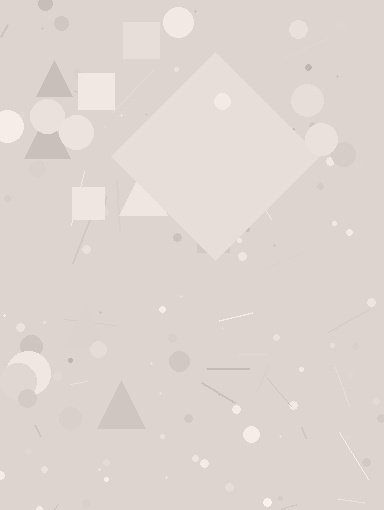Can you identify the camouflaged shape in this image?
The camouflaged shape is a diamond.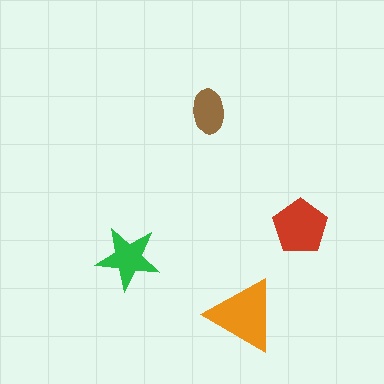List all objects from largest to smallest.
The orange triangle, the red pentagon, the green star, the brown ellipse.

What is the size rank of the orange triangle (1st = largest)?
1st.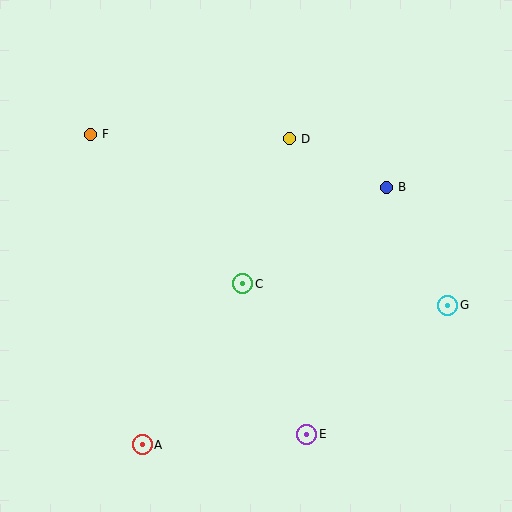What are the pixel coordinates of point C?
Point C is at (243, 284).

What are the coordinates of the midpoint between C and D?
The midpoint between C and D is at (266, 211).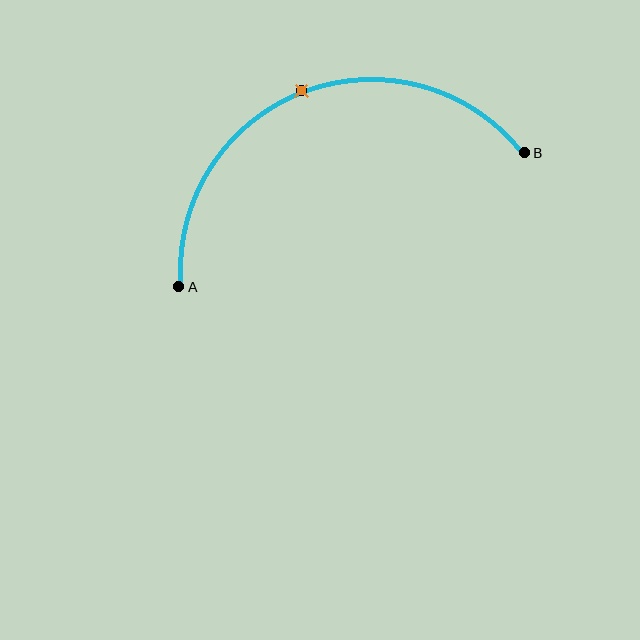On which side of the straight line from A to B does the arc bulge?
The arc bulges above the straight line connecting A and B.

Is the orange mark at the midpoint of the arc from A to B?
Yes. The orange mark lies on the arc at equal arc-length from both A and B — it is the arc midpoint.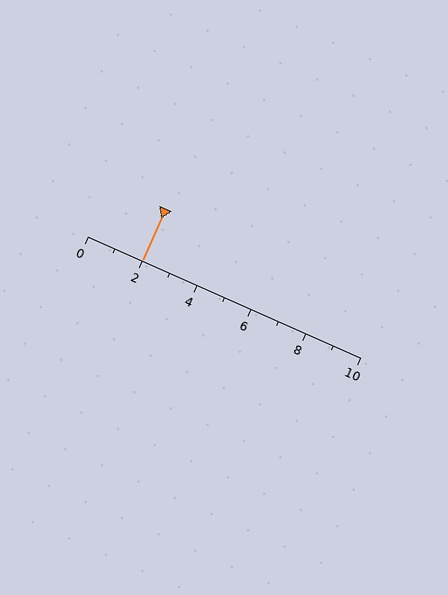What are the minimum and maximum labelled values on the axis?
The axis runs from 0 to 10.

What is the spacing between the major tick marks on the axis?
The major ticks are spaced 2 apart.